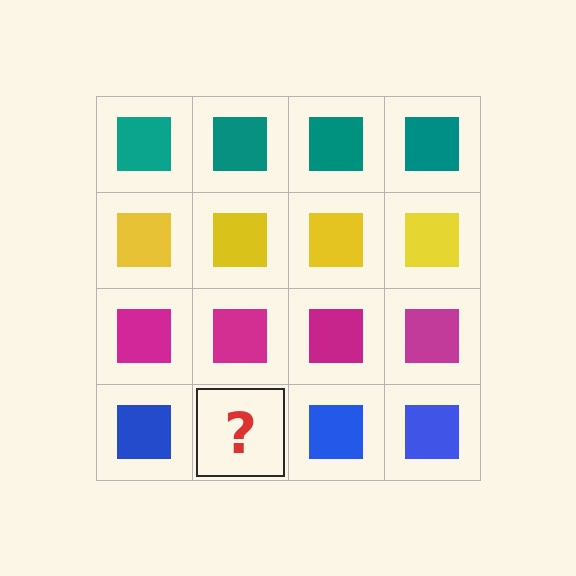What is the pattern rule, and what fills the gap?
The rule is that each row has a consistent color. The gap should be filled with a blue square.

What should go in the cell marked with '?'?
The missing cell should contain a blue square.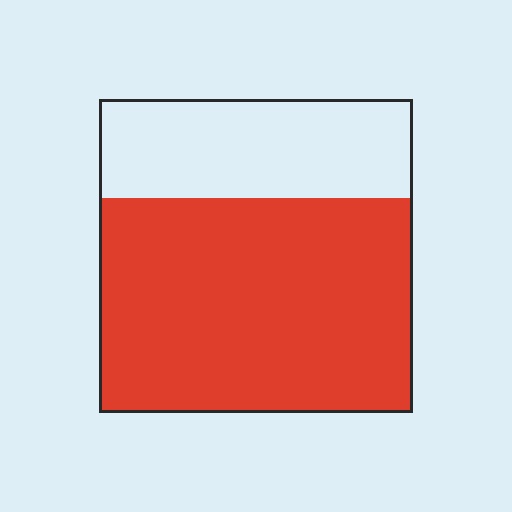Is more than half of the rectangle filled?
Yes.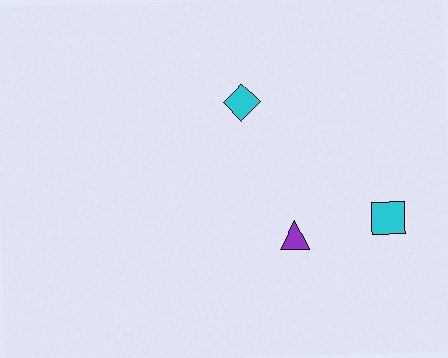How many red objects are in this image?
There are no red objects.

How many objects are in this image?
There are 3 objects.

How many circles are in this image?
There are no circles.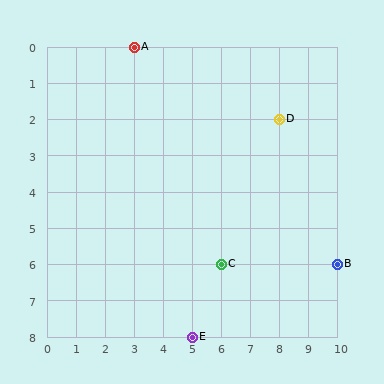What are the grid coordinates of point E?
Point E is at grid coordinates (5, 8).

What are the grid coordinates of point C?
Point C is at grid coordinates (6, 6).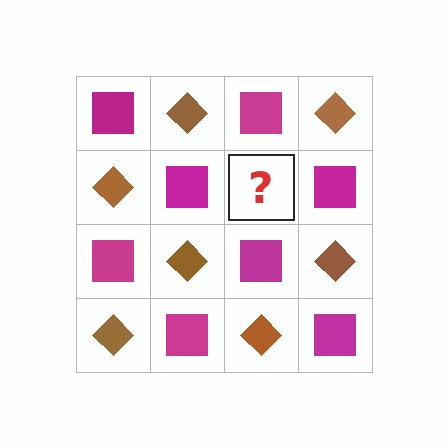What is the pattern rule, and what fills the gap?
The rule is that it alternates magenta square and brown diamond in a checkerboard pattern. The gap should be filled with a brown diamond.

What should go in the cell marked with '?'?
The missing cell should contain a brown diamond.